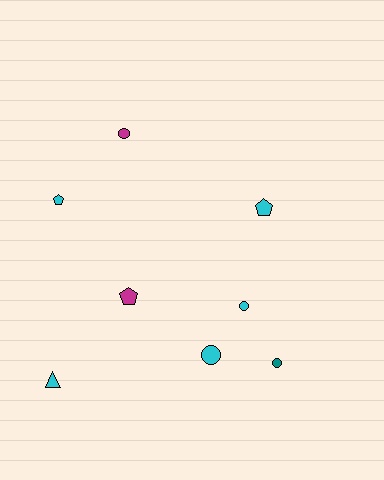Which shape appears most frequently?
Circle, with 4 objects.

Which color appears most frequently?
Cyan, with 5 objects.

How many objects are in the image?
There are 8 objects.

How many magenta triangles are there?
There are no magenta triangles.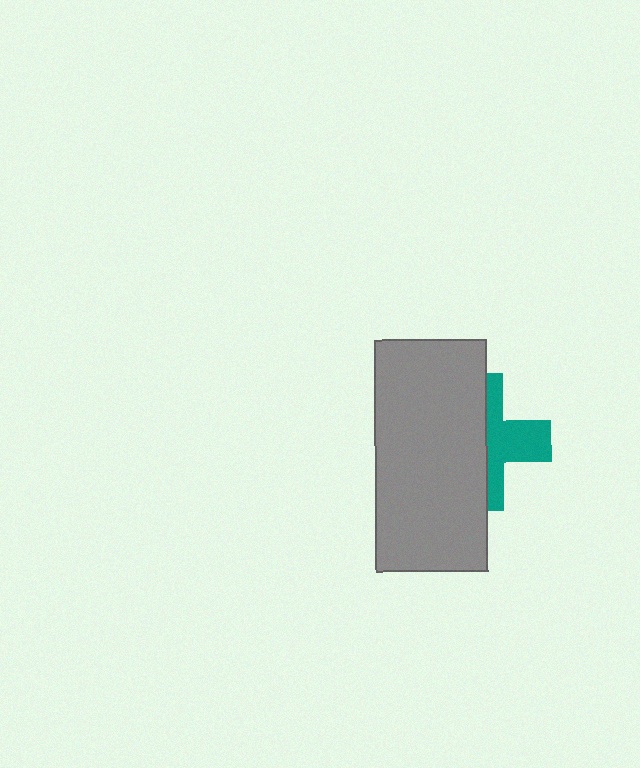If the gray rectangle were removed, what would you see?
You would see the complete teal cross.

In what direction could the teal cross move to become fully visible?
The teal cross could move right. That would shift it out from behind the gray rectangle entirely.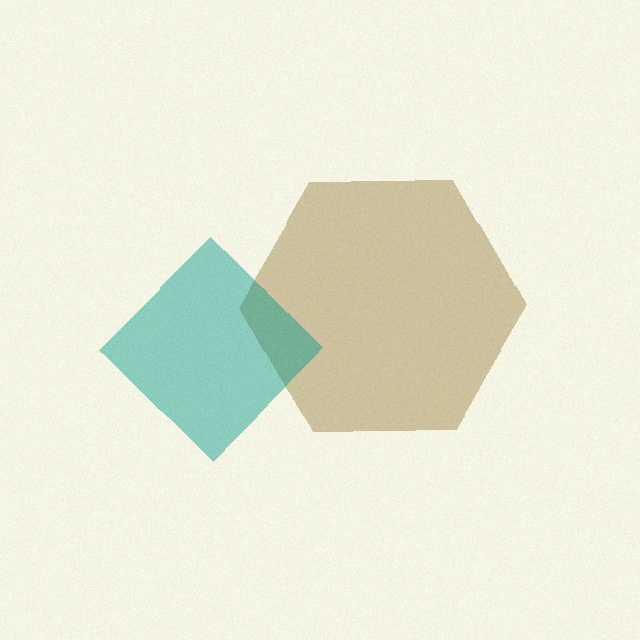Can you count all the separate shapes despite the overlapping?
Yes, there are 2 separate shapes.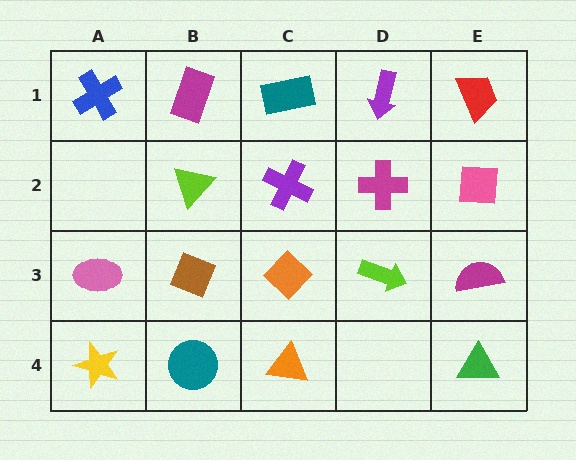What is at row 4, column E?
A green triangle.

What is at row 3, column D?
A lime arrow.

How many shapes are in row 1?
5 shapes.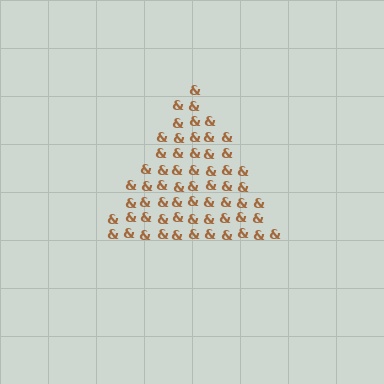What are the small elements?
The small elements are ampersands.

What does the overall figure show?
The overall figure shows a triangle.